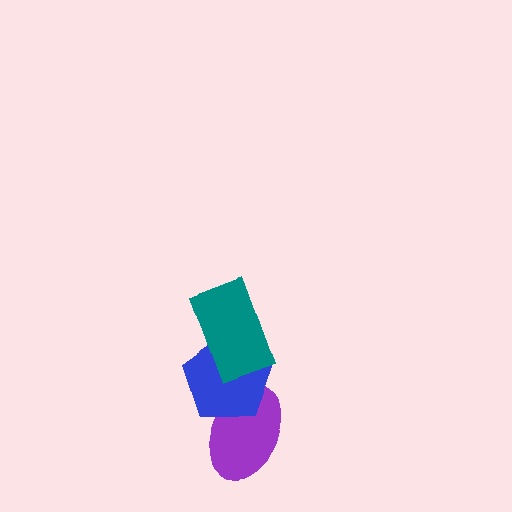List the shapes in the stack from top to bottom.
From top to bottom: the teal rectangle, the blue pentagon, the purple ellipse.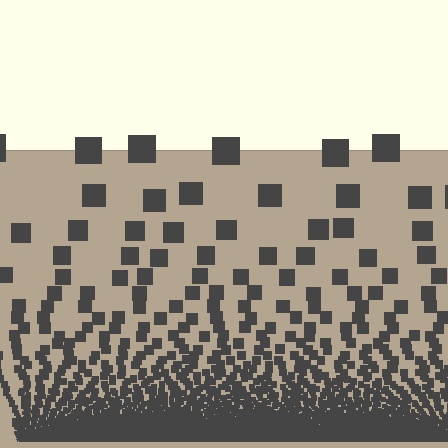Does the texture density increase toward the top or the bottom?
Density increases toward the bottom.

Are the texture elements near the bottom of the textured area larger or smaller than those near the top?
Smaller. The gradient is inverted — elements near the bottom are smaller and denser.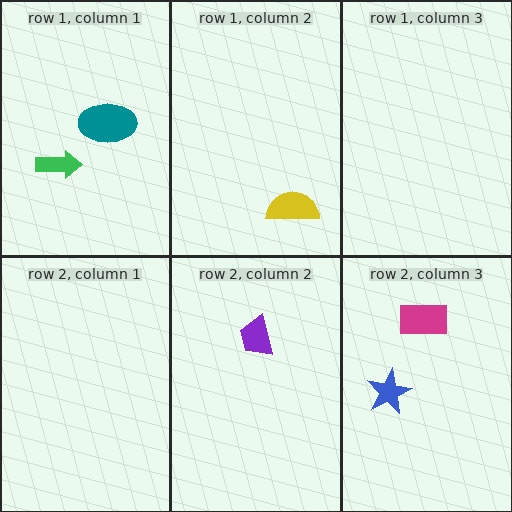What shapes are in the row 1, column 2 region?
The yellow semicircle.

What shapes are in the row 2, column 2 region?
The purple trapezoid.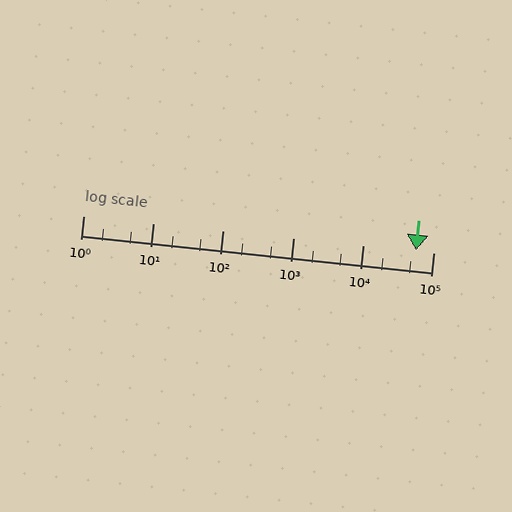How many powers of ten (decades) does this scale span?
The scale spans 5 decades, from 1 to 100000.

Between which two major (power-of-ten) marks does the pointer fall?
The pointer is between 10000 and 100000.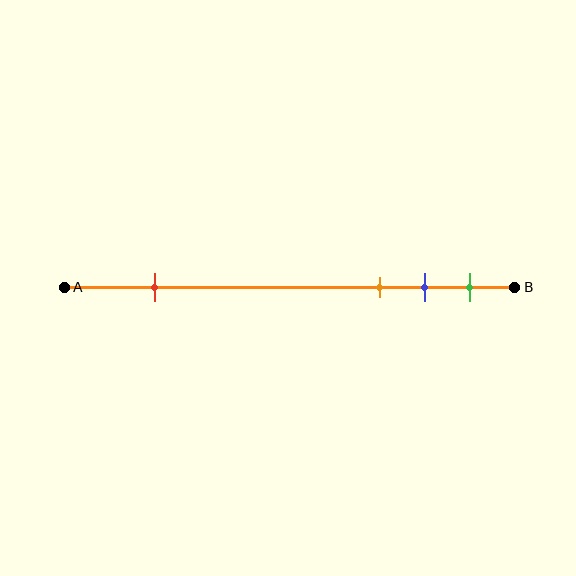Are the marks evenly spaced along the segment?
No, the marks are not evenly spaced.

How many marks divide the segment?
There are 4 marks dividing the segment.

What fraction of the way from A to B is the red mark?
The red mark is approximately 20% (0.2) of the way from A to B.